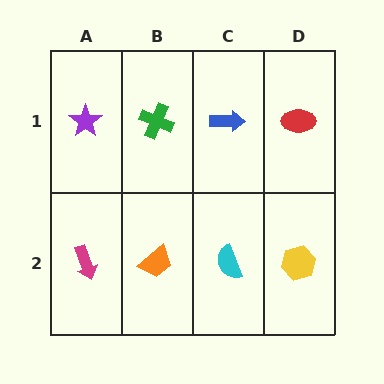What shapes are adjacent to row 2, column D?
A red ellipse (row 1, column D), a cyan semicircle (row 2, column C).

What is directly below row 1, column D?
A yellow hexagon.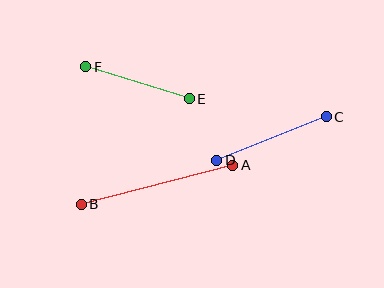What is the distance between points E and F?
The distance is approximately 108 pixels.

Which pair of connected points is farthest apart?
Points A and B are farthest apart.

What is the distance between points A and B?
The distance is approximately 157 pixels.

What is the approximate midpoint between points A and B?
The midpoint is at approximately (157, 185) pixels.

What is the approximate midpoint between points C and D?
The midpoint is at approximately (272, 138) pixels.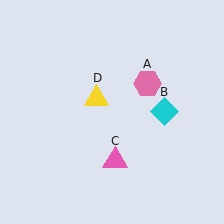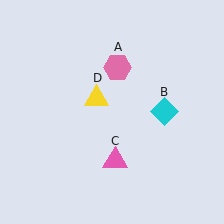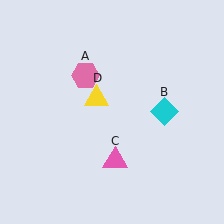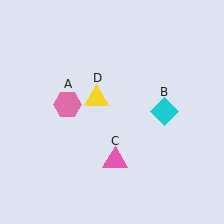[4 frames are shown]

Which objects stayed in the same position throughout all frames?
Cyan diamond (object B) and pink triangle (object C) and yellow triangle (object D) remained stationary.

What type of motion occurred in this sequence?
The pink hexagon (object A) rotated counterclockwise around the center of the scene.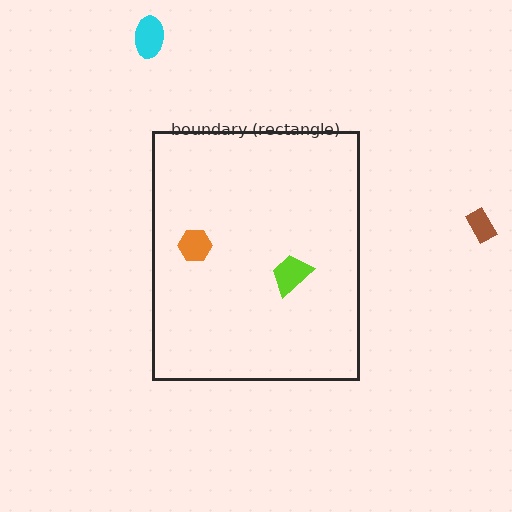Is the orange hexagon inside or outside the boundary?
Inside.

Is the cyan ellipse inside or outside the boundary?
Outside.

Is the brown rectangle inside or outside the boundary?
Outside.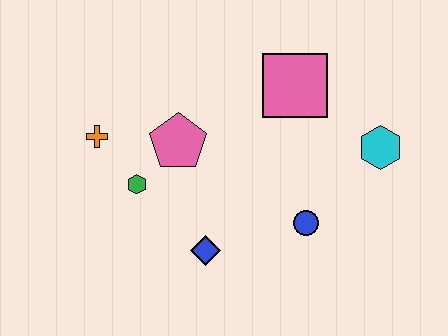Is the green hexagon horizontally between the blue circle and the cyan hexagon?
No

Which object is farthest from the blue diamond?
The cyan hexagon is farthest from the blue diamond.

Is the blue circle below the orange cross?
Yes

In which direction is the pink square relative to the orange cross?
The pink square is to the right of the orange cross.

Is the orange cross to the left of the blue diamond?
Yes